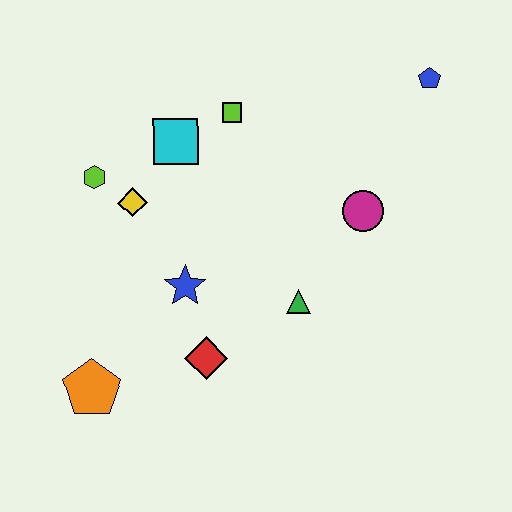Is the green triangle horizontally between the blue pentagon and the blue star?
Yes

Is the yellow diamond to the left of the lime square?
Yes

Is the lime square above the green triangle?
Yes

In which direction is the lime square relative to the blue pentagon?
The lime square is to the left of the blue pentagon.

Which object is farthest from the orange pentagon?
The blue pentagon is farthest from the orange pentagon.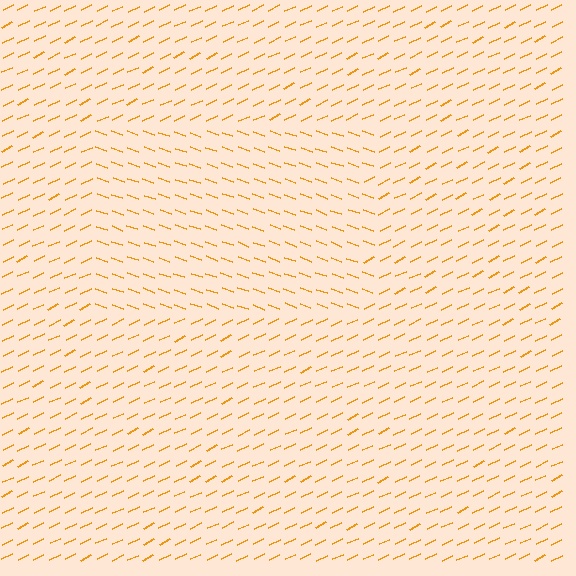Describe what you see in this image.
The image is filled with small orange line segments. A rectangle region in the image has lines oriented differently from the surrounding lines, creating a visible texture boundary.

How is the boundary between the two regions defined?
The boundary is defined purely by a change in line orientation (approximately 45 degrees difference). All lines are the same color and thickness.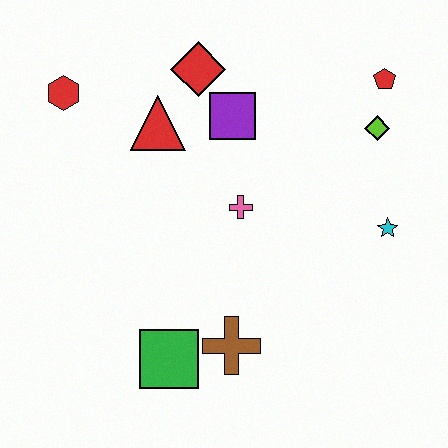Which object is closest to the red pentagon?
The lime diamond is closest to the red pentagon.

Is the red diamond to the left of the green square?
No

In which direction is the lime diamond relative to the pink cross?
The lime diamond is to the right of the pink cross.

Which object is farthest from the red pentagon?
The green square is farthest from the red pentagon.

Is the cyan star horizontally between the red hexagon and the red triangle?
No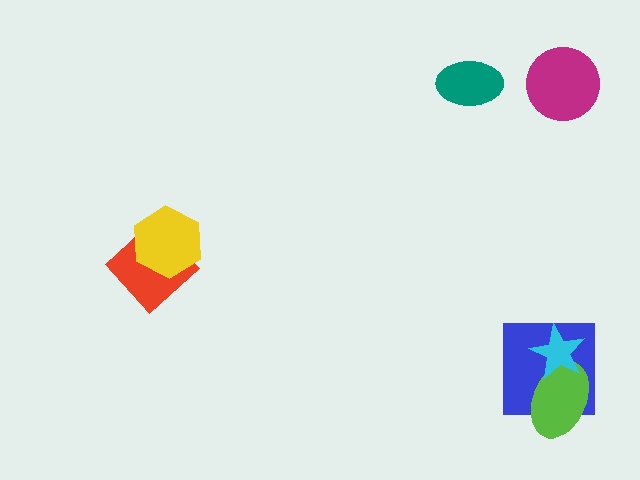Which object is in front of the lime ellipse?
The cyan star is in front of the lime ellipse.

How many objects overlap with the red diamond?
1 object overlaps with the red diamond.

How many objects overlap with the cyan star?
2 objects overlap with the cyan star.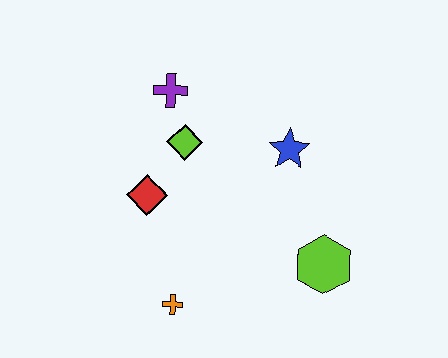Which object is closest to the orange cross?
The red diamond is closest to the orange cross.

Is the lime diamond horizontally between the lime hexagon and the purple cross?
Yes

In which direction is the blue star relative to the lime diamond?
The blue star is to the right of the lime diamond.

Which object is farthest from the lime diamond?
The lime hexagon is farthest from the lime diamond.